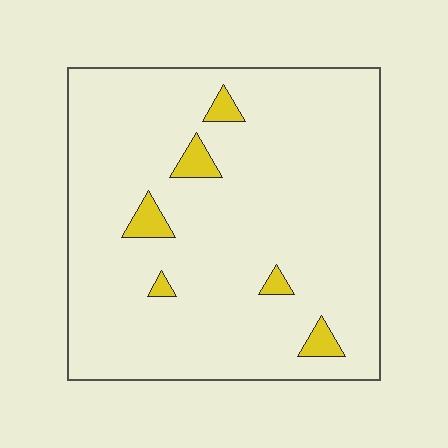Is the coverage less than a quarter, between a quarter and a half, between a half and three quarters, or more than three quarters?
Less than a quarter.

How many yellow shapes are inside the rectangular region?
6.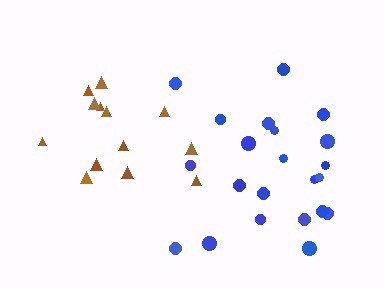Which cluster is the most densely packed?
Brown.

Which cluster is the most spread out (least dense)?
Blue.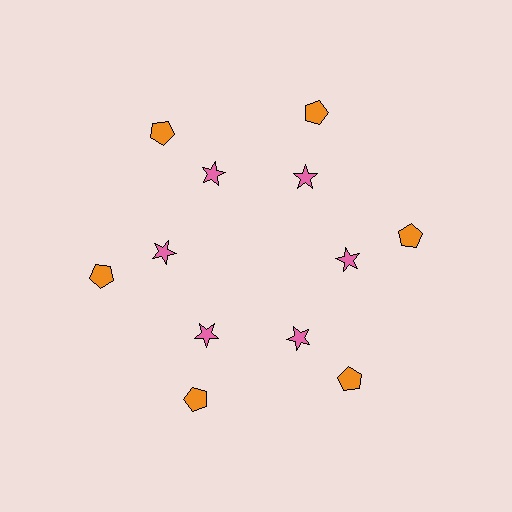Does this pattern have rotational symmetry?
Yes, this pattern has 6-fold rotational symmetry. It looks the same after rotating 60 degrees around the center.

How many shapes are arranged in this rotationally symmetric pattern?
There are 12 shapes, arranged in 6 groups of 2.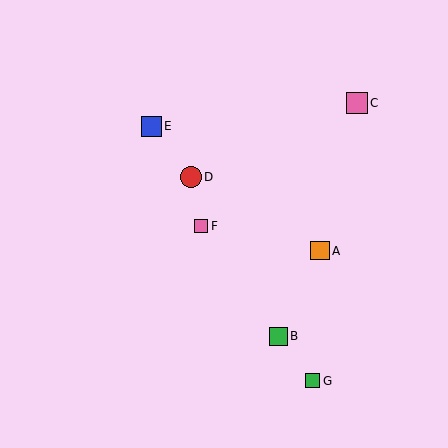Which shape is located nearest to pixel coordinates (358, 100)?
The pink square (labeled C) at (357, 103) is nearest to that location.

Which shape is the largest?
The red circle (labeled D) is the largest.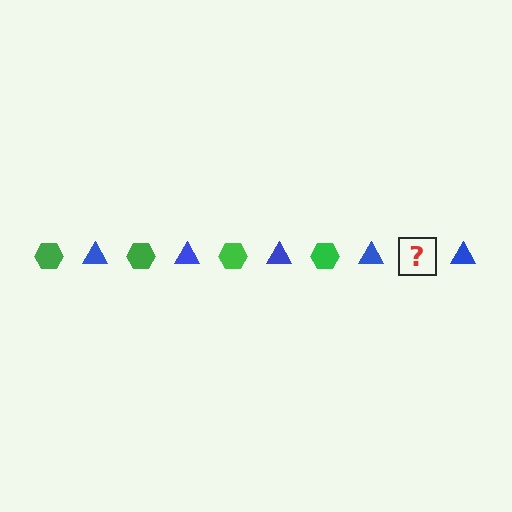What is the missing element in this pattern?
The missing element is a green hexagon.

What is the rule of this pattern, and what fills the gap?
The rule is that the pattern alternates between green hexagon and blue triangle. The gap should be filled with a green hexagon.